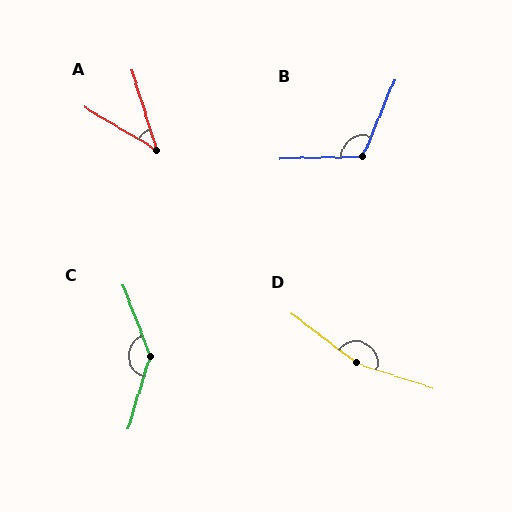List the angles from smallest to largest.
A (42°), B (114°), C (142°), D (161°).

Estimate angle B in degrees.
Approximately 114 degrees.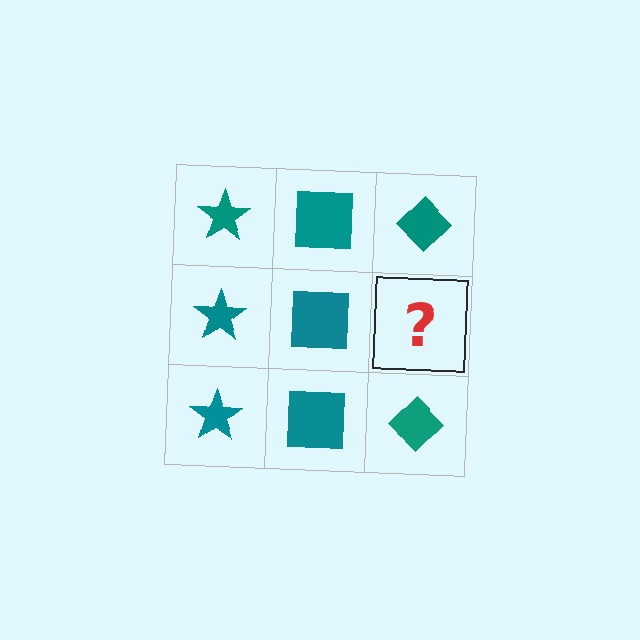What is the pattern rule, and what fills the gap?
The rule is that each column has a consistent shape. The gap should be filled with a teal diamond.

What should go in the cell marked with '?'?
The missing cell should contain a teal diamond.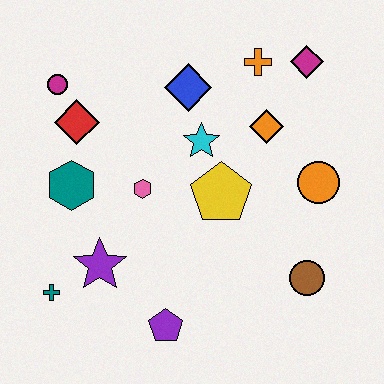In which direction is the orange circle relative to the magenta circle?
The orange circle is to the right of the magenta circle.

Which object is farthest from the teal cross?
The magenta diamond is farthest from the teal cross.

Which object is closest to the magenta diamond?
The orange cross is closest to the magenta diamond.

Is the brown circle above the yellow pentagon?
No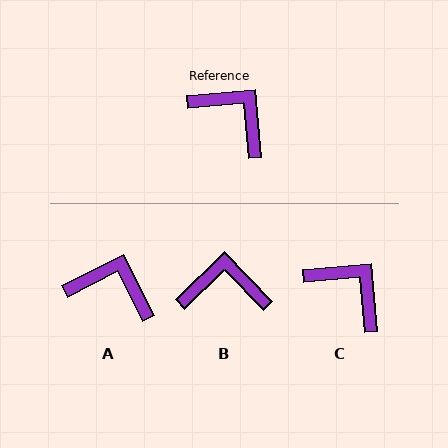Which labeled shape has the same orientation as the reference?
C.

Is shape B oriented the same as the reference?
No, it is off by about 39 degrees.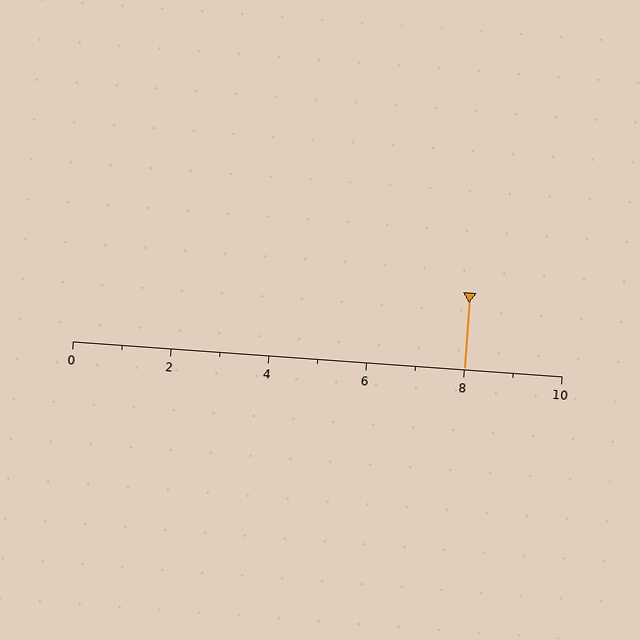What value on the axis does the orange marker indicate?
The marker indicates approximately 8.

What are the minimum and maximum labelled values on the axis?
The axis runs from 0 to 10.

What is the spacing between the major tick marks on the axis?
The major ticks are spaced 2 apart.